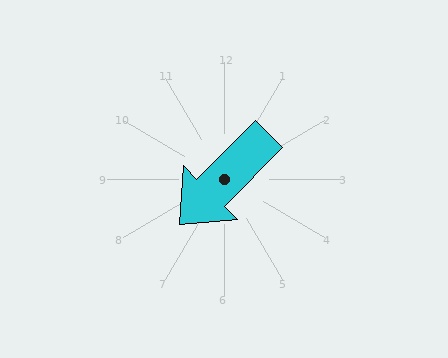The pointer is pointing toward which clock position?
Roughly 7 o'clock.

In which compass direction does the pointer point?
Southwest.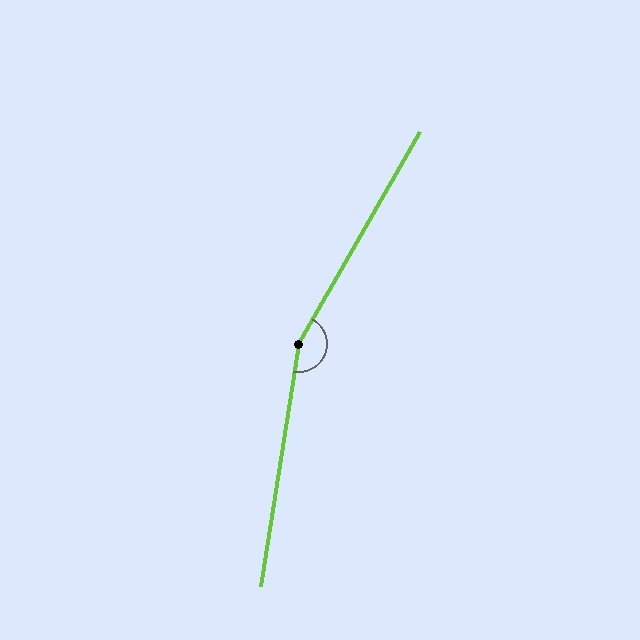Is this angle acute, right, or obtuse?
It is obtuse.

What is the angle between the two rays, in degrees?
Approximately 159 degrees.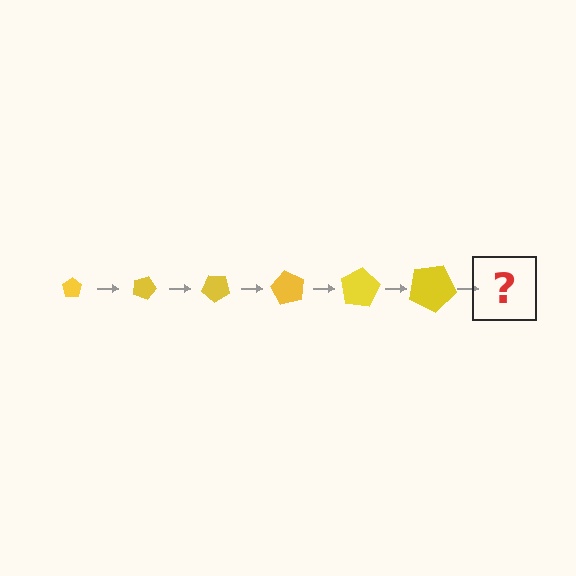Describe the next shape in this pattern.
It should be a pentagon, larger than the previous one and rotated 120 degrees from the start.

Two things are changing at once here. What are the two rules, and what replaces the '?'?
The two rules are that the pentagon grows larger each step and it rotates 20 degrees each step. The '?' should be a pentagon, larger than the previous one and rotated 120 degrees from the start.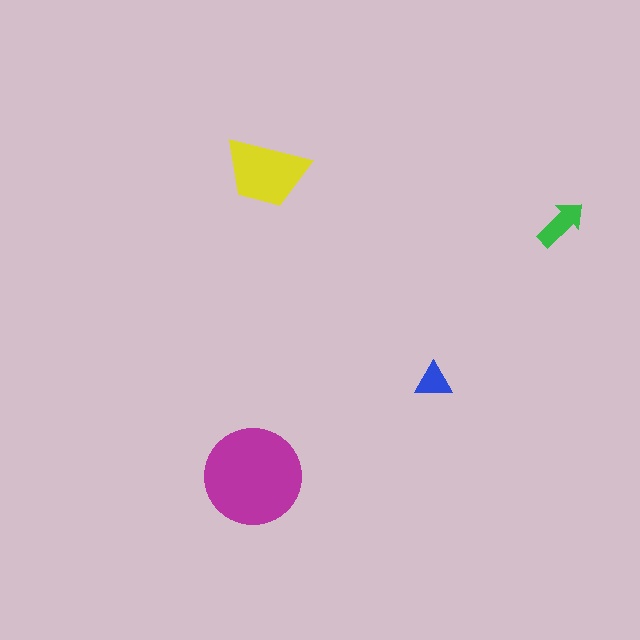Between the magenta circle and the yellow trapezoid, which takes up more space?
The magenta circle.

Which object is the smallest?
The blue triangle.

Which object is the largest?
The magenta circle.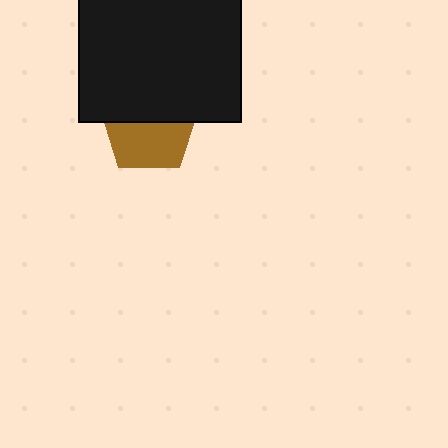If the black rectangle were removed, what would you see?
You would see the complete brown pentagon.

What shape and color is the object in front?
The object in front is a black rectangle.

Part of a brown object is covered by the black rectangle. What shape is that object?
It is a pentagon.